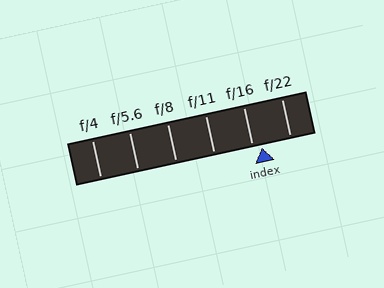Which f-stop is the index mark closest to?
The index mark is closest to f/16.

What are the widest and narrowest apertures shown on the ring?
The widest aperture shown is f/4 and the narrowest is f/22.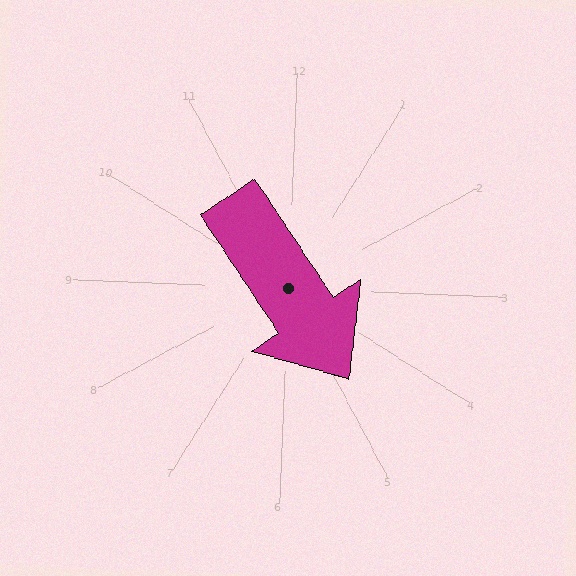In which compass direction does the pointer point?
Southeast.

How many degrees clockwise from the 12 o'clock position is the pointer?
Approximately 144 degrees.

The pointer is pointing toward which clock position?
Roughly 5 o'clock.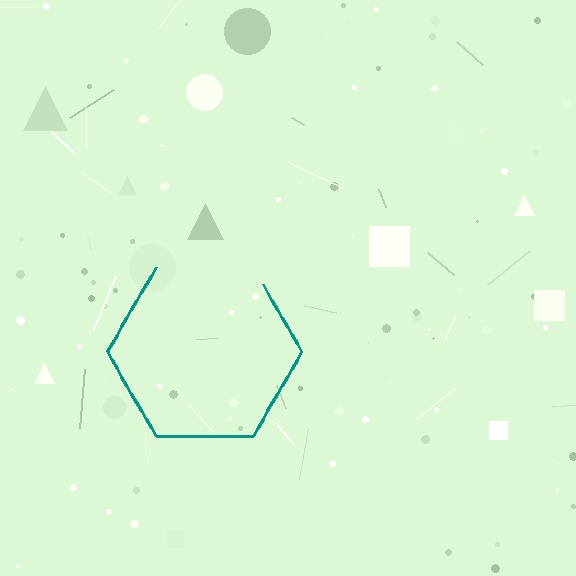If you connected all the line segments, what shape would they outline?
They would outline a hexagon.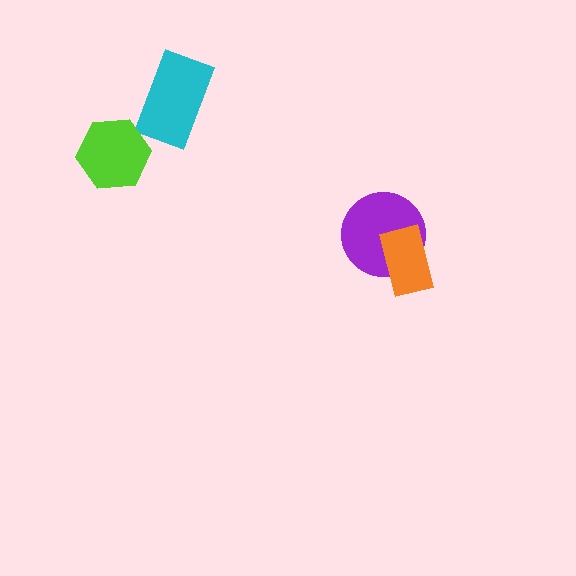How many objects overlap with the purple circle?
1 object overlaps with the purple circle.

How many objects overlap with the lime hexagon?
0 objects overlap with the lime hexagon.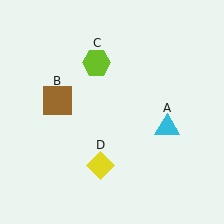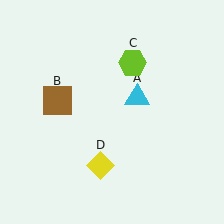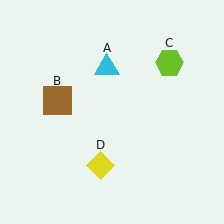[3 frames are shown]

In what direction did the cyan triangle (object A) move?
The cyan triangle (object A) moved up and to the left.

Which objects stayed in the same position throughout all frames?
Brown square (object B) and yellow diamond (object D) remained stationary.